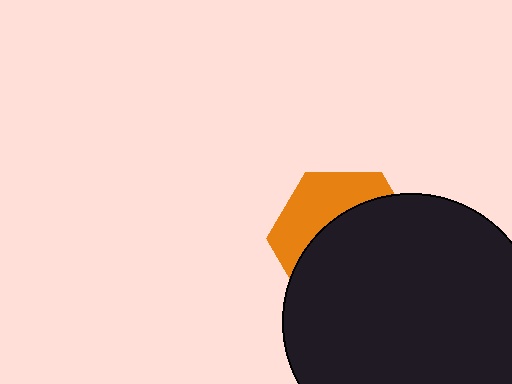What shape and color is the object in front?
The object in front is a black circle.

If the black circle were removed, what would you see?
You would see the complete orange hexagon.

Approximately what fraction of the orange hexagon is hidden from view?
Roughly 64% of the orange hexagon is hidden behind the black circle.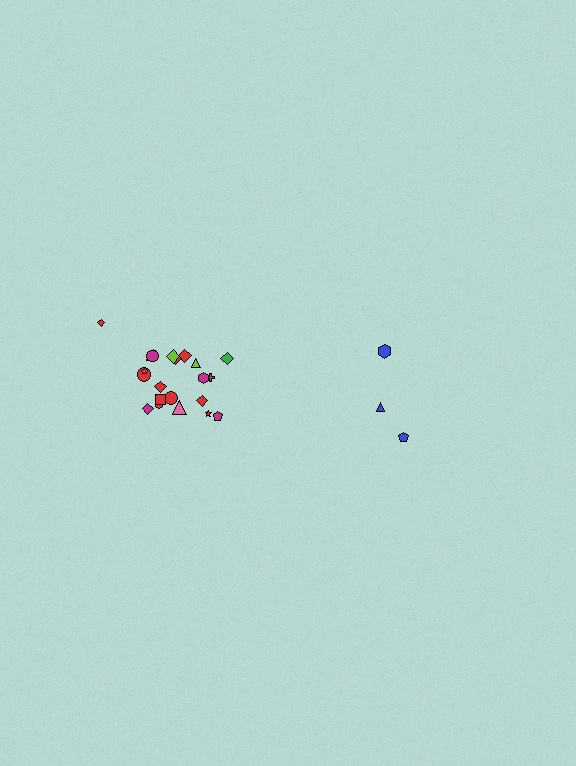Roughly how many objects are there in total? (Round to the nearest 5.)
Roughly 25 objects in total.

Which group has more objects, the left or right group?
The left group.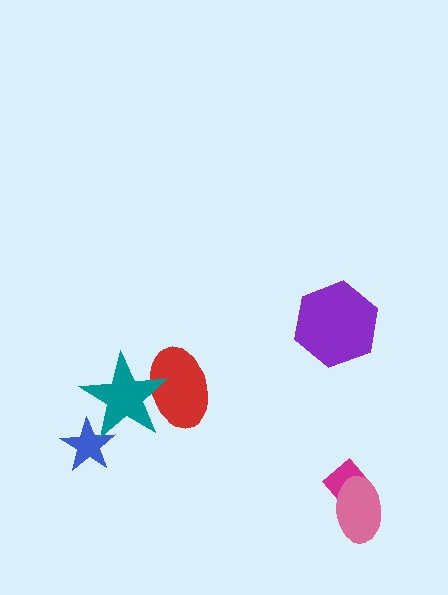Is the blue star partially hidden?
Yes, it is partially covered by another shape.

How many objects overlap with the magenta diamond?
1 object overlaps with the magenta diamond.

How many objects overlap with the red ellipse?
1 object overlaps with the red ellipse.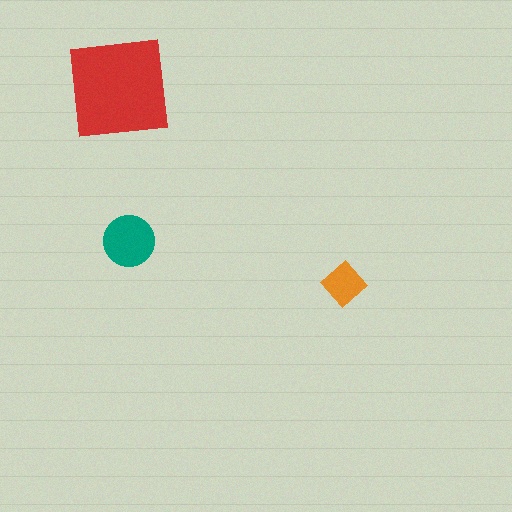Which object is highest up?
The red square is topmost.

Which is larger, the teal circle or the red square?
The red square.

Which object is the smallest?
The orange diamond.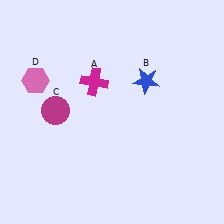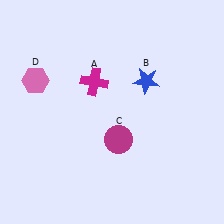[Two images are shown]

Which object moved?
The magenta circle (C) moved right.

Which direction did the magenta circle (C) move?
The magenta circle (C) moved right.